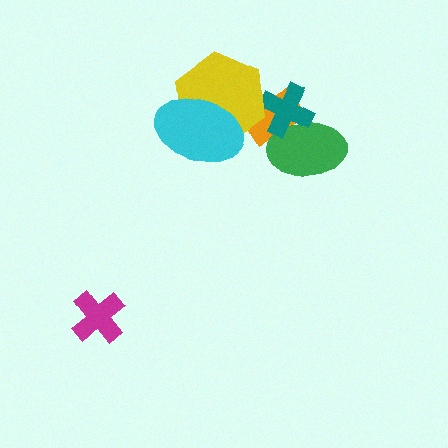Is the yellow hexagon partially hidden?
Yes, it is partially covered by another shape.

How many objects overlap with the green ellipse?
2 objects overlap with the green ellipse.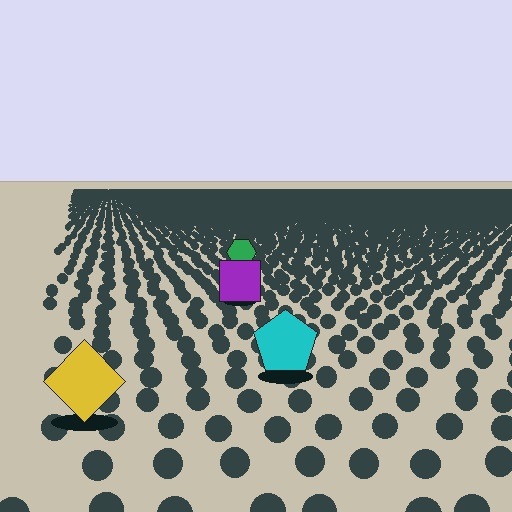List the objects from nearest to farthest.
From nearest to farthest: the yellow diamond, the cyan pentagon, the purple square, the green hexagon.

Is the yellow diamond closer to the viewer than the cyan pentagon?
Yes. The yellow diamond is closer — you can tell from the texture gradient: the ground texture is coarser near it.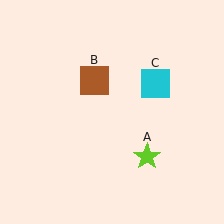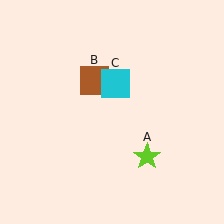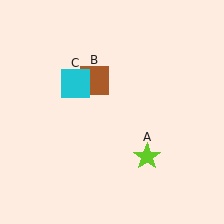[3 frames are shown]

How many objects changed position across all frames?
1 object changed position: cyan square (object C).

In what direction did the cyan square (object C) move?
The cyan square (object C) moved left.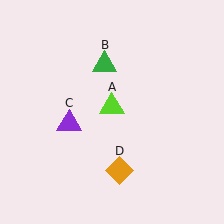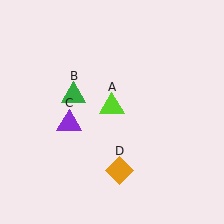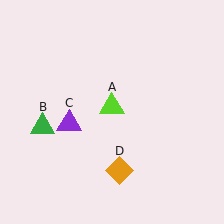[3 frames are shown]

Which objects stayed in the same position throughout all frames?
Lime triangle (object A) and purple triangle (object C) and orange diamond (object D) remained stationary.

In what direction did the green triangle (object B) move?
The green triangle (object B) moved down and to the left.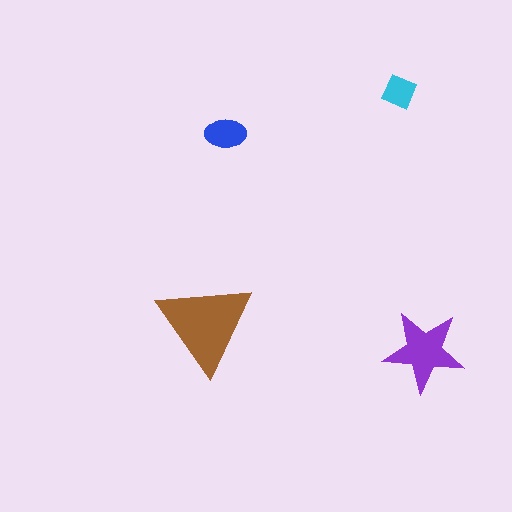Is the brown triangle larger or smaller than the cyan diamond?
Larger.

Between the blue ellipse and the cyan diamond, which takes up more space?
The blue ellipse.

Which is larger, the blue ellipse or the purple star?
The purple star.